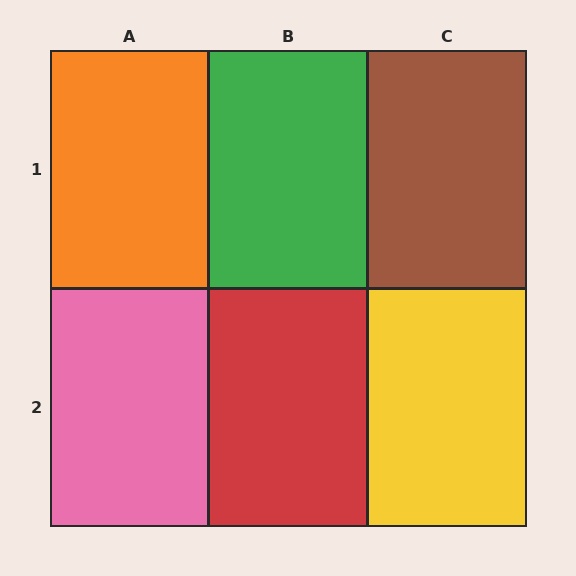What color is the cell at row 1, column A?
Orange.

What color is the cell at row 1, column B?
Green.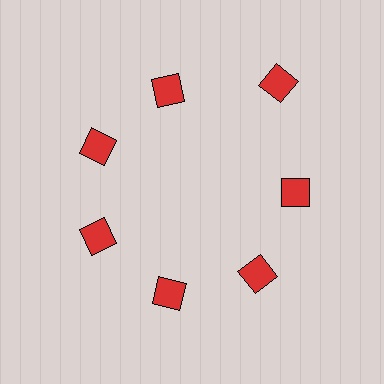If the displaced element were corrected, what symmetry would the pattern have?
It would have 7-fold rotational symmetry — the pattern would map onto itself every 51 degrees.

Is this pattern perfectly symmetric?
No. The 7 red diamonds are arranged in a ring, but one element near the 1 o'clock position is pushed outward from the center, breaking the 7-fold rotational symmetry.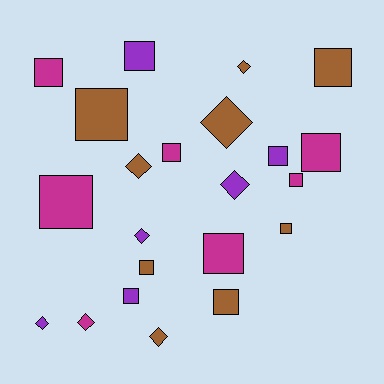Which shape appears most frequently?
Square, with 14 objects.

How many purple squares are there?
There are 3 purple squares.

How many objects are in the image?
There are 22 objects.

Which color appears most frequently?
Brown, with 9 objects.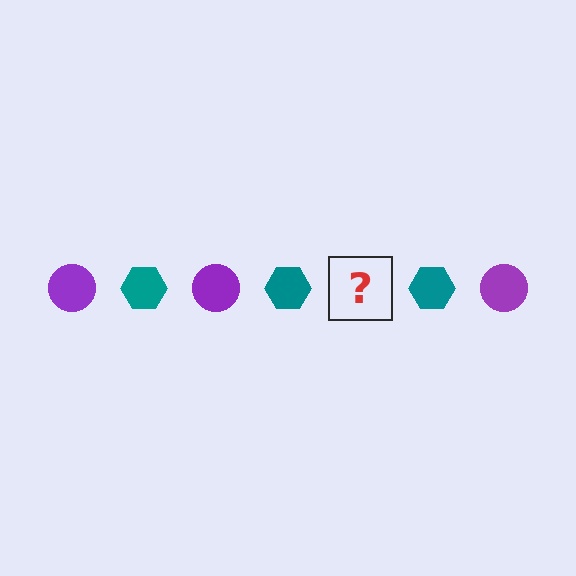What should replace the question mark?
The question mark should be replaced with a purple circle.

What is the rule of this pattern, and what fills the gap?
The rule is that the pattern alternates between purple circle and teal hexagon. The gap should be filled with a purple circle.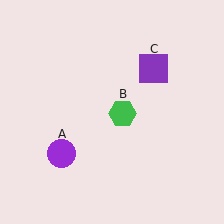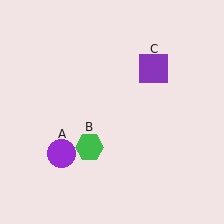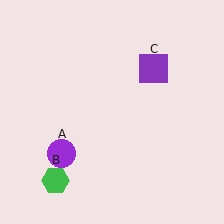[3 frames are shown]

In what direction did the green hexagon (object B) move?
The green hexagon (object B) moved down and to the left.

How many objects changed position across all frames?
1 object changed position: green hexagon (object B).